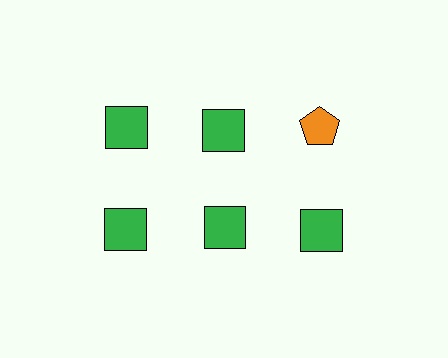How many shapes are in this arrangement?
There are 6 shapes arranged in a grid pattern.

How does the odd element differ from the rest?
It differs in both color (orange instead of green) and shape (pentagon instead of square).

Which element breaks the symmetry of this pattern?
The orange pentagon in the top row, center column breaks the symmetry. All other shapes are green squares.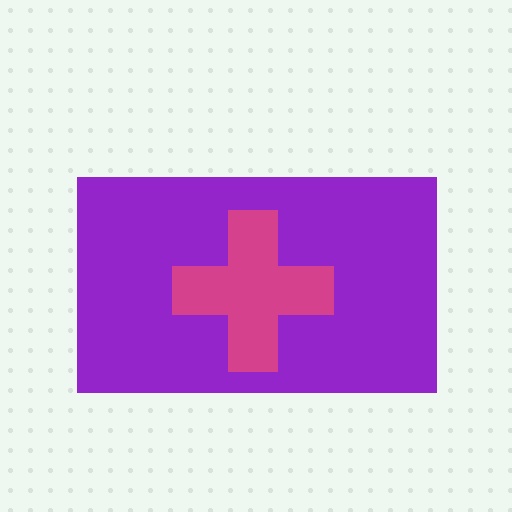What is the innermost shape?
The magenta cross.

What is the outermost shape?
The purple rectangle.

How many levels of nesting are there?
2.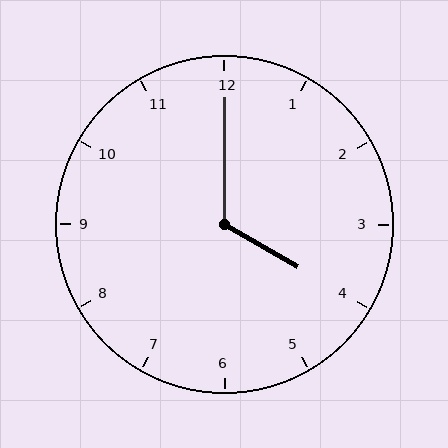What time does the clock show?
4:00.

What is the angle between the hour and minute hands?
Approximately 120 degrees.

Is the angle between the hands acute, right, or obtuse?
It is obtuse.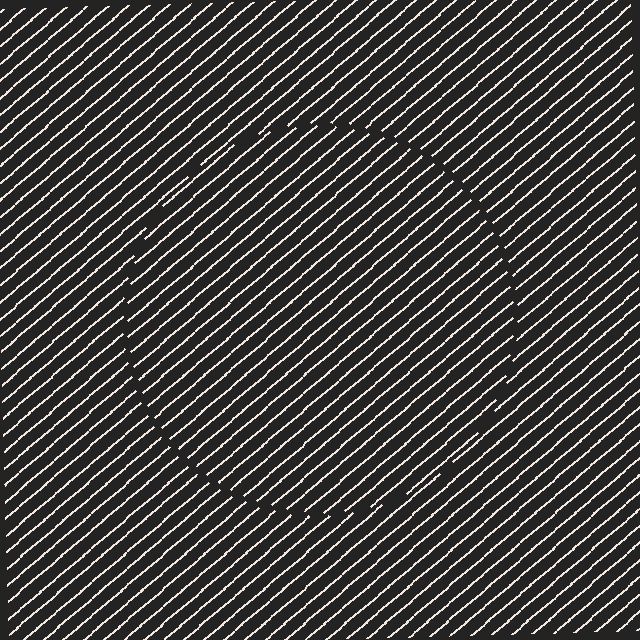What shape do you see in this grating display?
An illusory circle. The interior of the shape contains the same grating, shifted by half a period — the contour is defined by the phase discontinuity where line-ends from the inner and outer gratings abut.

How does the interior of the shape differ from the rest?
The interior of the shape contains the same grating, shifted by half a period — the contour is defined by the phase discontinuity where line-ends from the inner and outer gratings abut.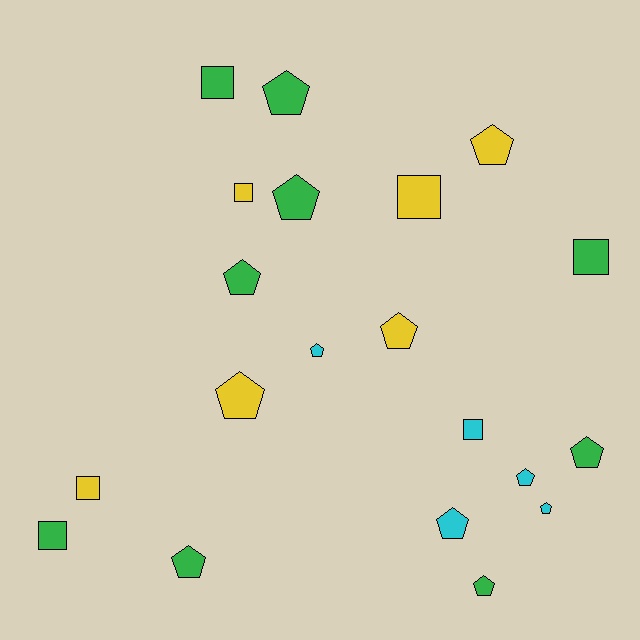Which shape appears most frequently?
Pentagon, with 13 objects.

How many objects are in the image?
There are 20 objects.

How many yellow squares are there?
There are 3 yellow squares.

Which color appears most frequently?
Green, with 9 objects.